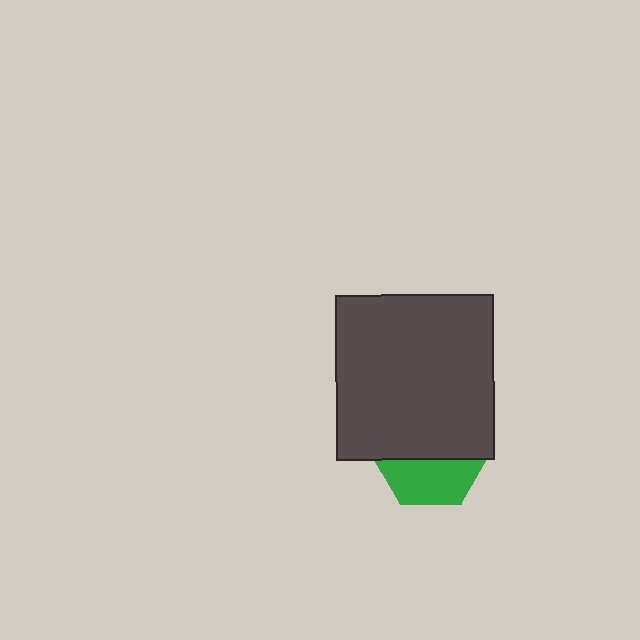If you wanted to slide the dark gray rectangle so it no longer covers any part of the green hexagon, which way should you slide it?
Slide it up — that is the most direct way to separate the two shapes.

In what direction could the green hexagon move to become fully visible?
The green hexagon could move down. That would shift it out from behind the dark gray rectangle entirely.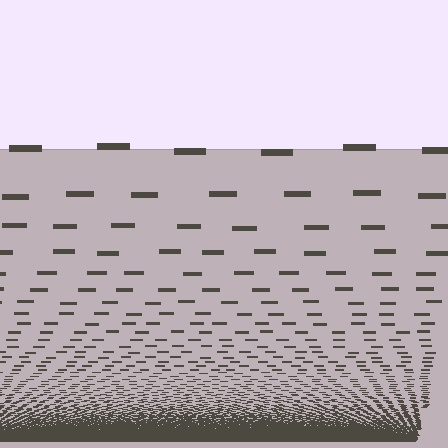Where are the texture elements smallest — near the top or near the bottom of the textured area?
Near the bottom.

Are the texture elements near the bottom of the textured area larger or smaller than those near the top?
Smaller. The gradient is inverted — elements near the bottom are smaller and denser.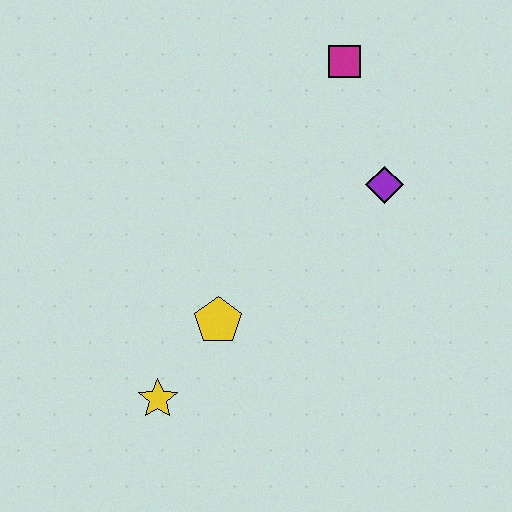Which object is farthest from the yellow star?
The magenta square is farthest from the yellow star.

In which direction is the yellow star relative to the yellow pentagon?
The yellow star is below the yellow pentagon.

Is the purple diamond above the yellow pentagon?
Yes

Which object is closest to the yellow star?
The yellow pentagon is closest to the yellow star.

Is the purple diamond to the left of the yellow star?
No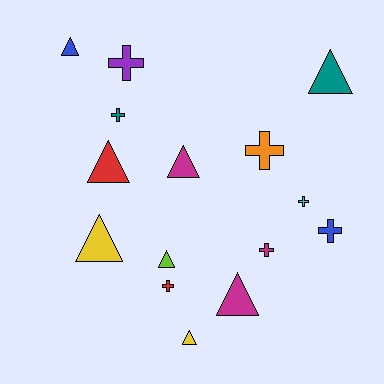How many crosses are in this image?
There are 7 crosses.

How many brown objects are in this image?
There are no brown objects.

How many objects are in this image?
There are 15 objects.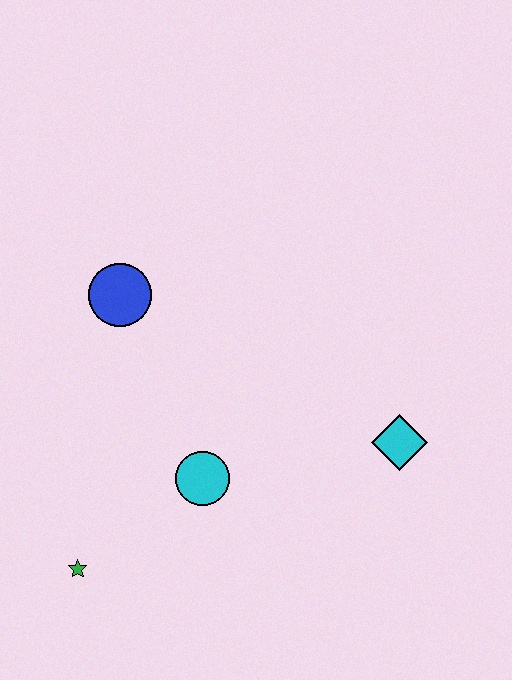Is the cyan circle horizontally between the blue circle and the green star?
No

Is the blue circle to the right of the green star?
Yes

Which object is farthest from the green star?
The cyan diamond is farthest from the green star.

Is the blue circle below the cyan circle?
No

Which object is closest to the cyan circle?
The green star is closest to the cyan circle.